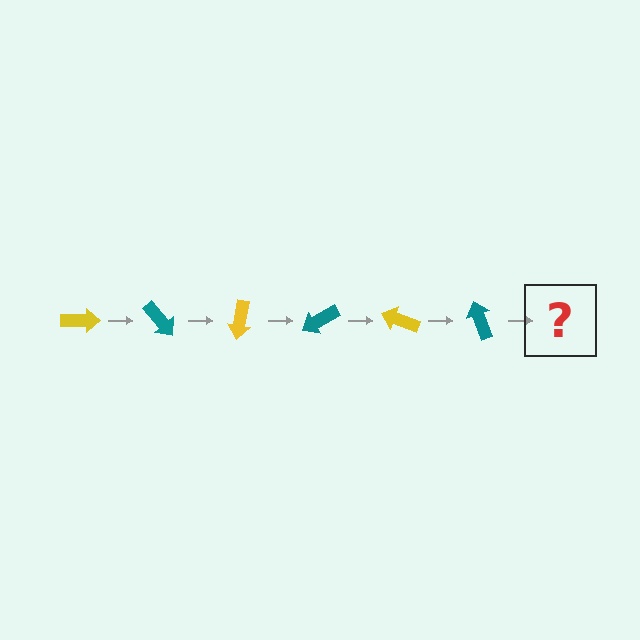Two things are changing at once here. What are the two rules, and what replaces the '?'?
The two rules are that it rotates 50 degrees each step and the color cycles through yellow and teal. The '?' should be a yellow arrow, rotated 300 degrees from the start.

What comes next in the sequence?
The next element should be a yellow arrow, rotated 300 degrees from the start.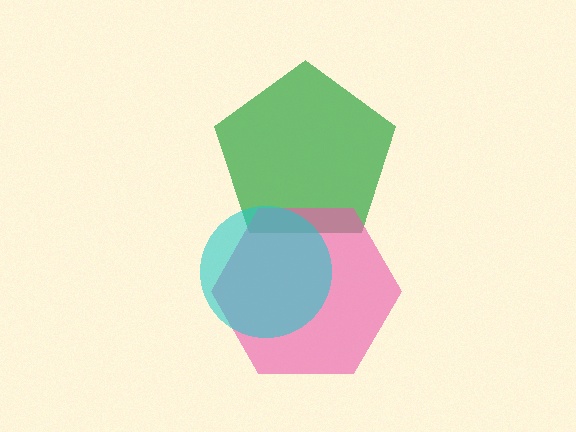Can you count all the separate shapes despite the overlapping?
Yes, there are 3 separate shapes.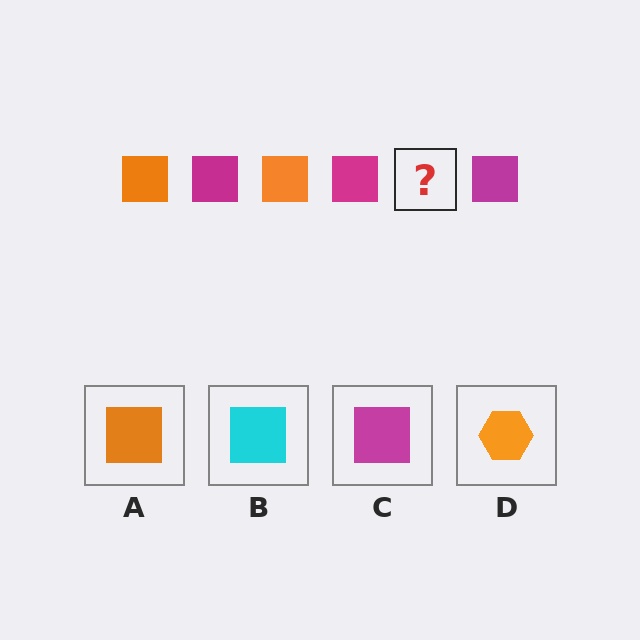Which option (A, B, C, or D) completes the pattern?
A.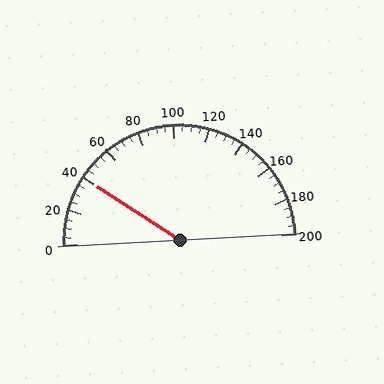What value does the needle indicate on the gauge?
The needle indicates approximately 40.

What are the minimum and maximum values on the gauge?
The gauge ranges from 0 to 200.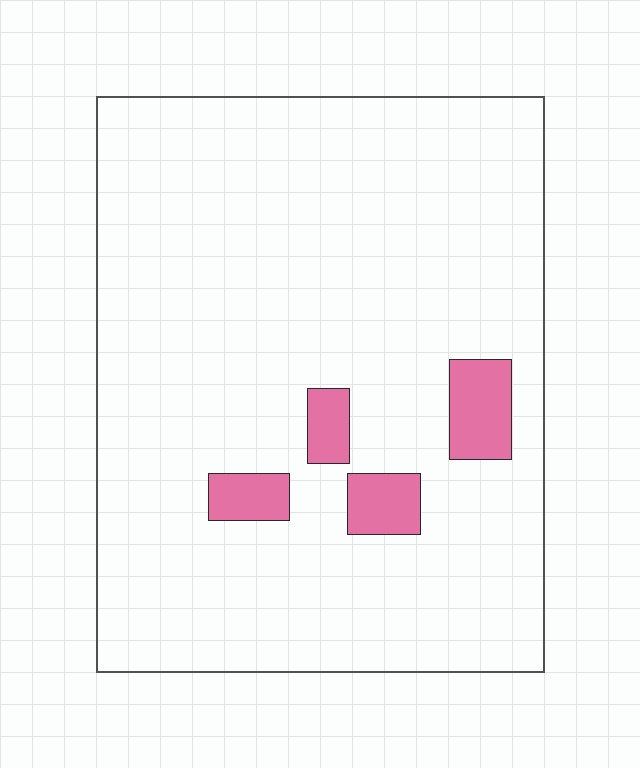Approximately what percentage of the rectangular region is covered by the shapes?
Approximately 5%.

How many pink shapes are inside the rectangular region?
4.